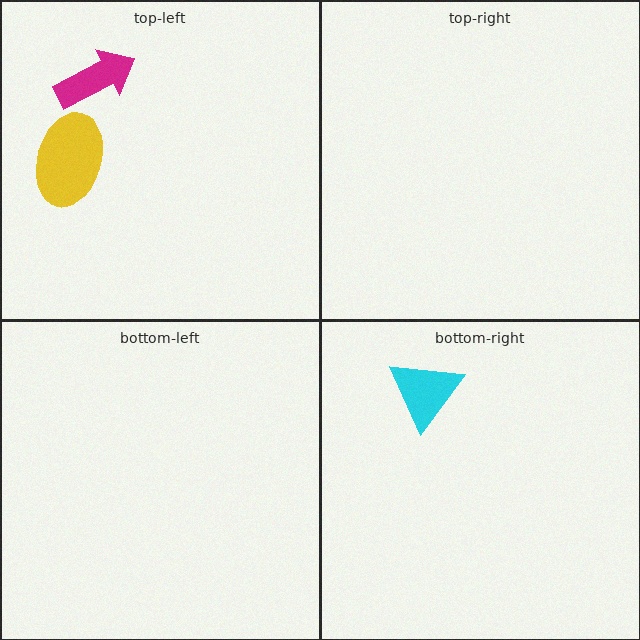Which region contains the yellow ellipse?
The top-left region.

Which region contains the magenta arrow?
The top-left region.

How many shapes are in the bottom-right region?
1.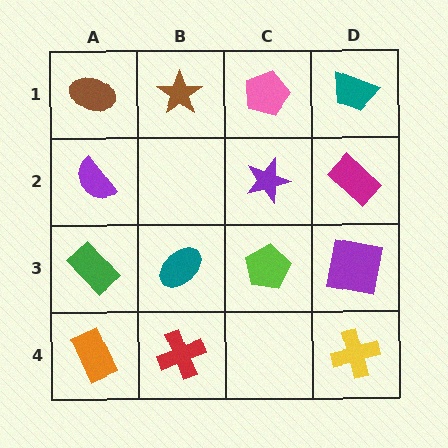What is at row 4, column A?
An orange rectangle.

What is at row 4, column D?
A yellow cross.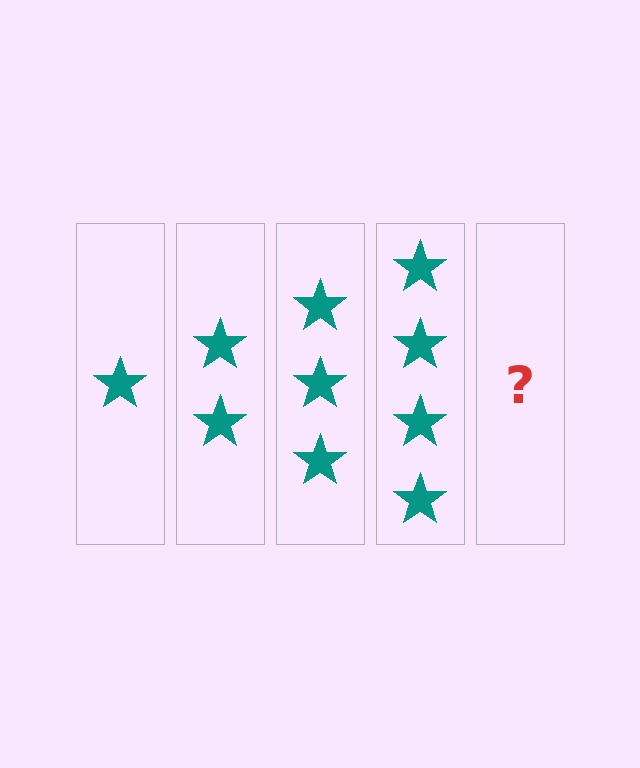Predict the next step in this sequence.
The next step is 5 stars.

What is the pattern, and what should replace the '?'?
The pattern is that each step adds one more star. The '?' should be 5 stars.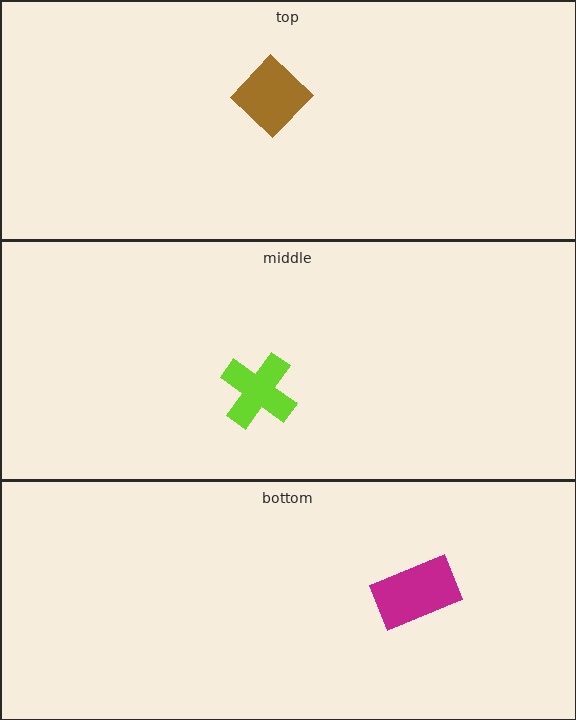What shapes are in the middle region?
The lime cross.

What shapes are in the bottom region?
The magenta rectangle.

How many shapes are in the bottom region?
1.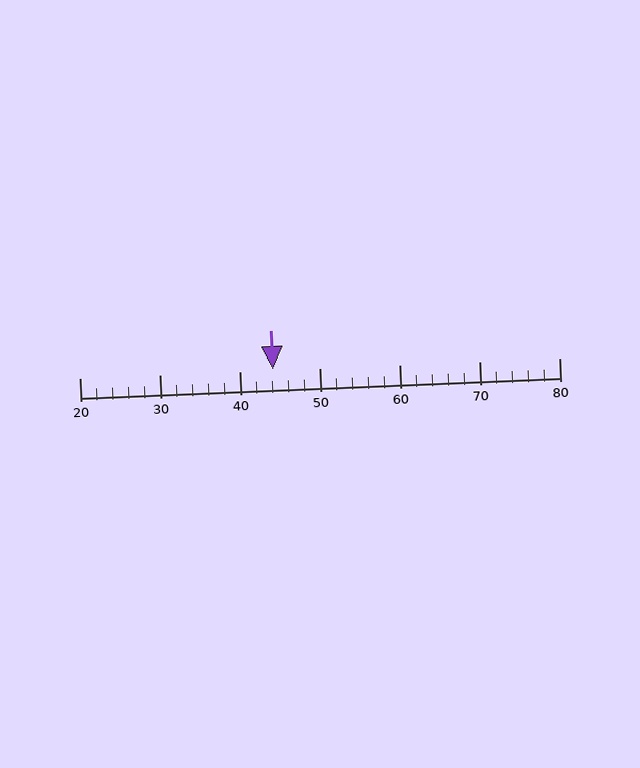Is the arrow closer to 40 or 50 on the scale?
The arrow is closer to 40.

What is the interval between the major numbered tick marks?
The major tick marks are spaced 10 units apart.